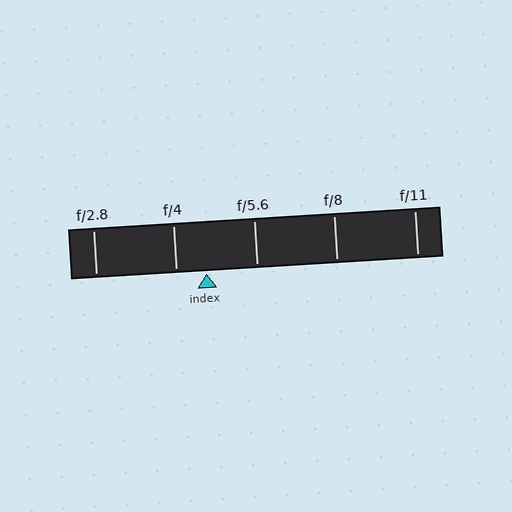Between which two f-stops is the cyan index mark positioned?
The index mark is between f/4 and f/5.6.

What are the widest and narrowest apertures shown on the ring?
The widest aperture shown is f/2.8 and the narrowest is f/11.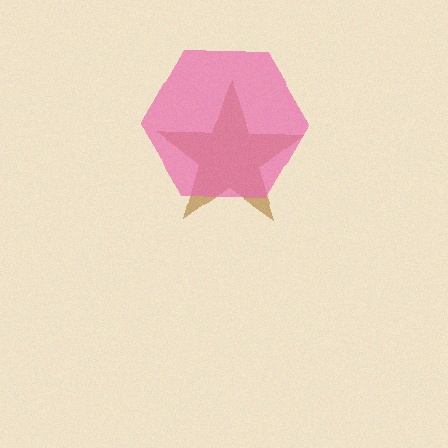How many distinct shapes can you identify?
There are 2 distinct shapes: a brown star, a pink hexagon.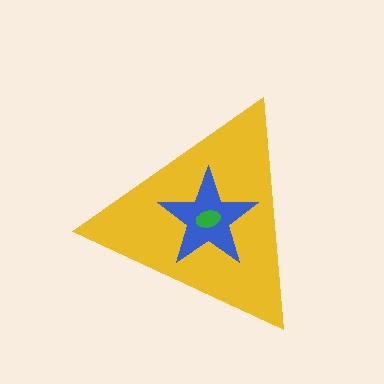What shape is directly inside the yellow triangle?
The blue star.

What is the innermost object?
The green ellipse.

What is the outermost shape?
The yellow triangle.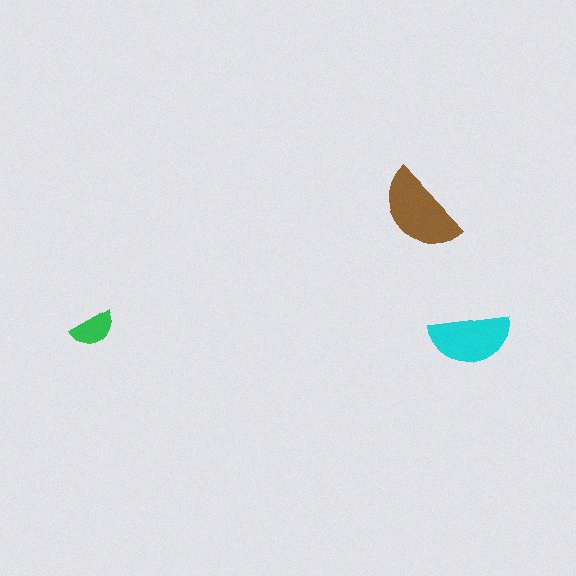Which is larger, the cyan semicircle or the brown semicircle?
The brown one.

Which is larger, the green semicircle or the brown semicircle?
The brown one.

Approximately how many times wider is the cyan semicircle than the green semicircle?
About 2 times wider.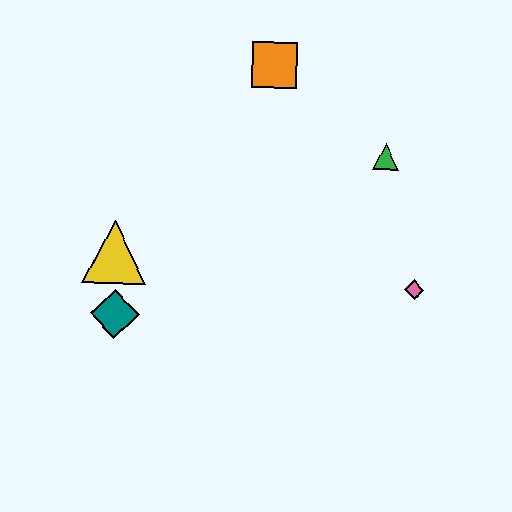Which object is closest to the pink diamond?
The green triangle is closest to the pink diamond.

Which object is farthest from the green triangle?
The teal diamond is farthest from the green triangle.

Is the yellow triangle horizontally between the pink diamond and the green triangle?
No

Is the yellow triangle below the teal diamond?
No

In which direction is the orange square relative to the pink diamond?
The orange square is above the pink diamond.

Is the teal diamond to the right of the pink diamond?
No